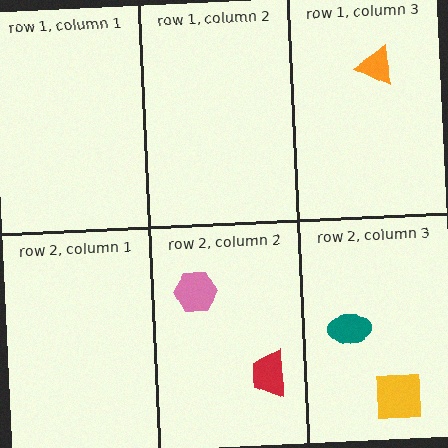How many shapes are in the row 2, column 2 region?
2.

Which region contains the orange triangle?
The row 1, column 3 region.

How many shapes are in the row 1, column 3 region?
1.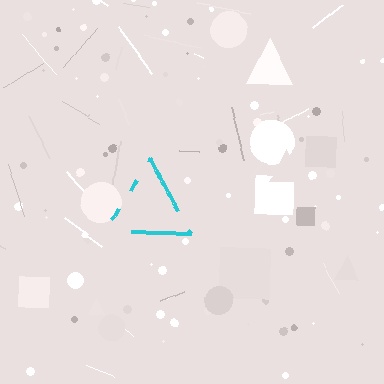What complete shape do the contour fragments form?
The contour fragments form a triangle.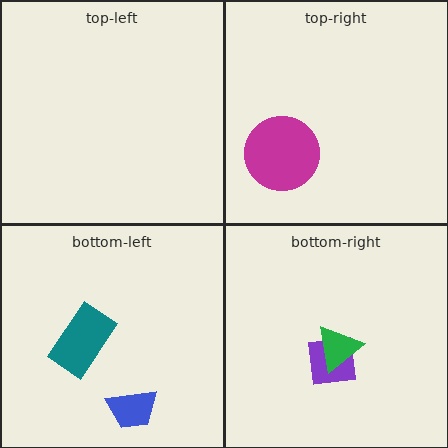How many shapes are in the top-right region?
1.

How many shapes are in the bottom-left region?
2.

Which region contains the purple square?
The bottom-right region.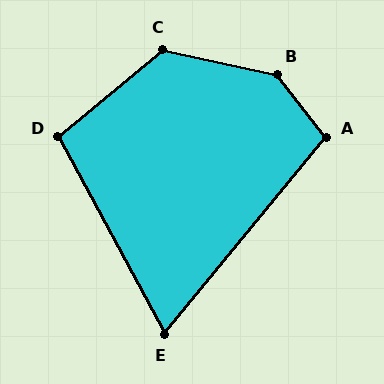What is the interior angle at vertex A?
Approximately 103 degrees (obtuse).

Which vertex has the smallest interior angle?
E, at approximately 68 degrees.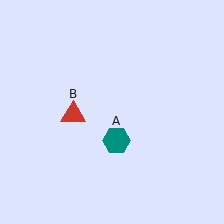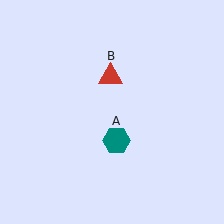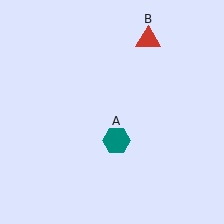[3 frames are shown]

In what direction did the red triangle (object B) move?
The red triangle (object B) moved up and to the right.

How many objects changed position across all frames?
1 object changed position: red triangle (object B).